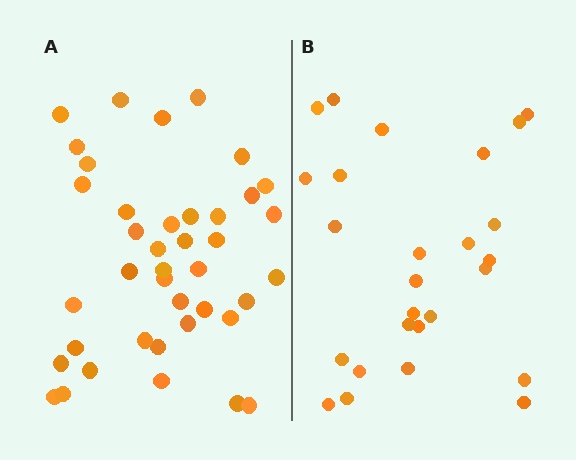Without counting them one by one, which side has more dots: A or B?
Region A (the left region) has more dots.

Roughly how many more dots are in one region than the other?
Region A has approximately 15 more dots than region B.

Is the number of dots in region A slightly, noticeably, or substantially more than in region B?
Region A has substantially more. The ratio is roughly 1.5 to 1.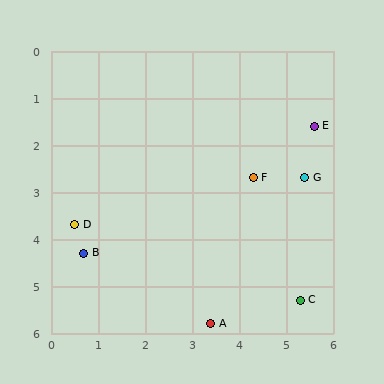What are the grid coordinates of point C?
Point C is at approximately (5.3, 5.3).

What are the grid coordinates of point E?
Point E is at approximately (5.6, 1.6).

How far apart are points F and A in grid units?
Points F and A are about 3.2 grid units apart.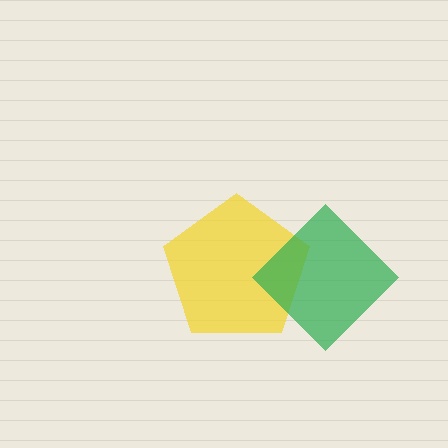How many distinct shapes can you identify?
There are 2 distinct shapes: a yellow pentagon, a green diamond.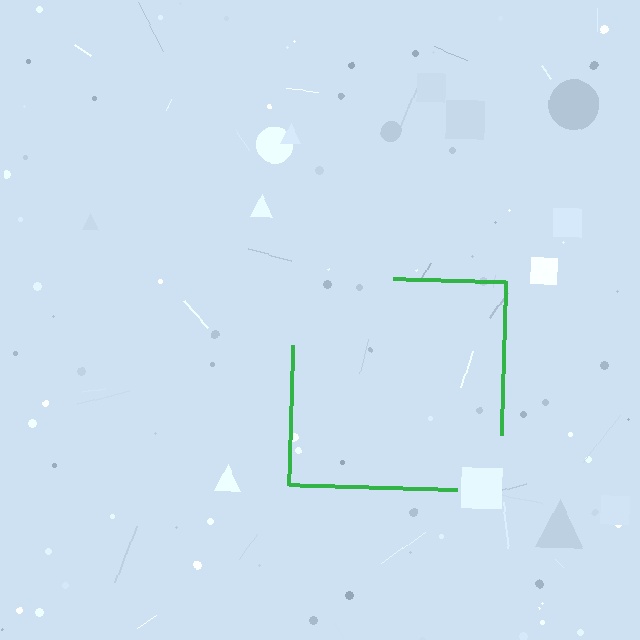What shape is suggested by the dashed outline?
The dashed outline suggests a square.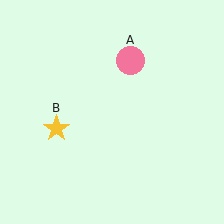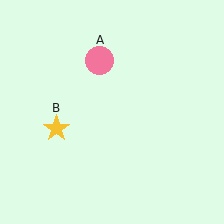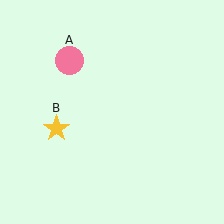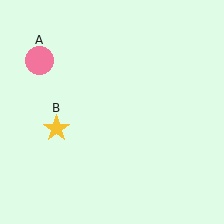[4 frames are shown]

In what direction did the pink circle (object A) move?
The pink circle (object A) moved left.